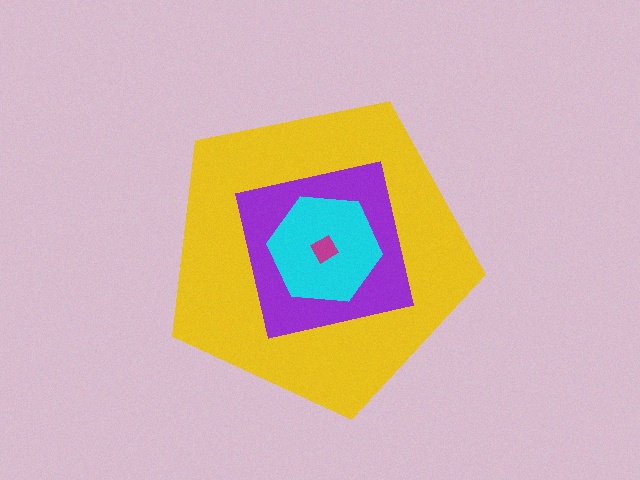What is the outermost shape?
The yellow pentagon.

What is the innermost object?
The magenta diamond.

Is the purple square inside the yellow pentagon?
Yes.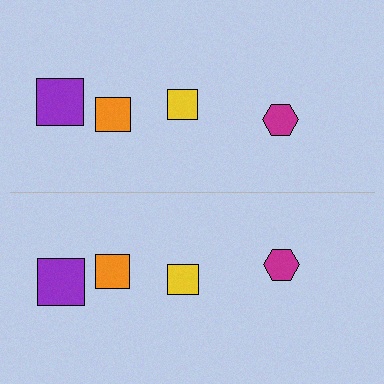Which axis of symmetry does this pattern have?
The pattern has a horizontal axis of symmetry running through the center of the image.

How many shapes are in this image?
There are 8 shapes in this image.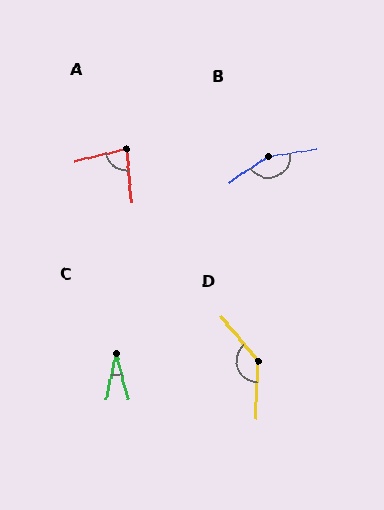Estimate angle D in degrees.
Approximately 137 degrees.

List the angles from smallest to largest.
C (28°), A (82°), D (137°), B (156°).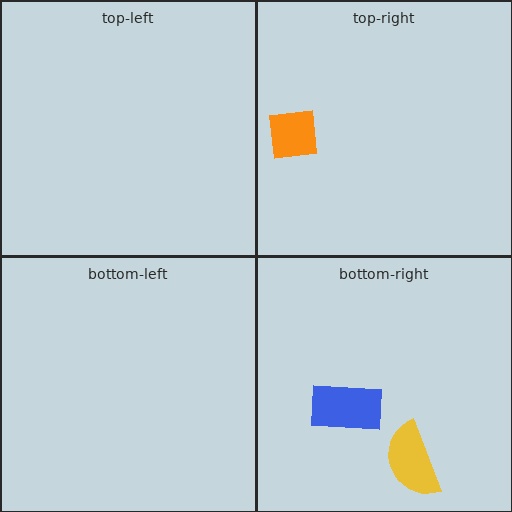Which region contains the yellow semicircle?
The bottom-right region.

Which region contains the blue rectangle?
The bottom-right region.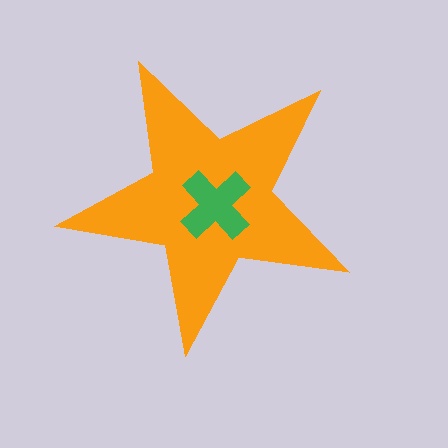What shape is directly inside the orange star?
The green cross.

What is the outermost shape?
The orange star.